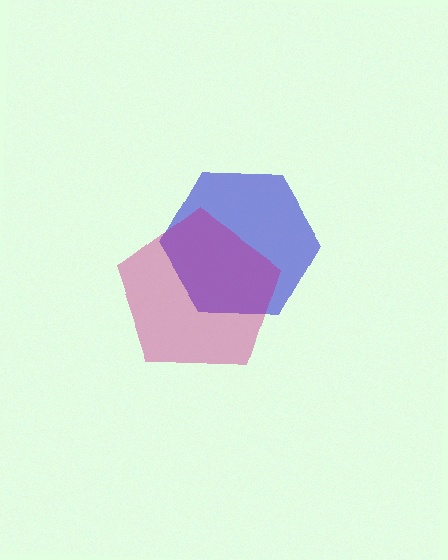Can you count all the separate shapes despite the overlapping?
Yes, there are 2 separate shapes.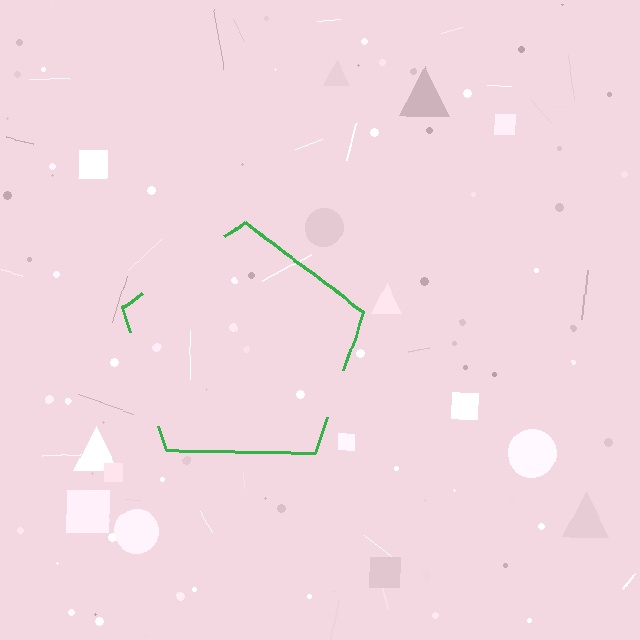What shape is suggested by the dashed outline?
The dashed outline suggests a pentagon.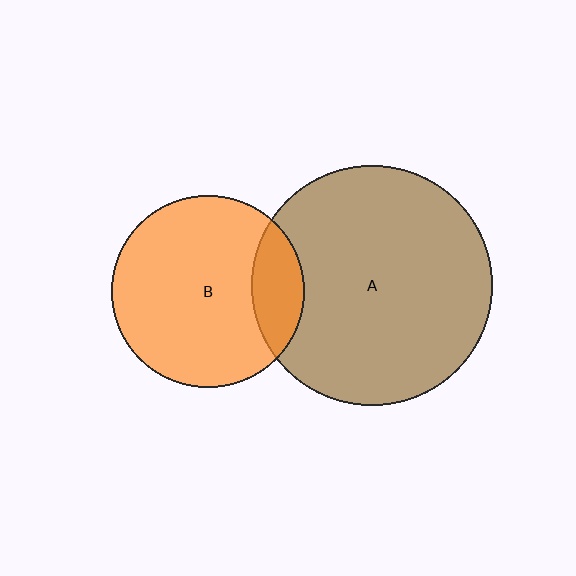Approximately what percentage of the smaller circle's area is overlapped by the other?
Approximately 15%.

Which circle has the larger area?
Circle A (brown).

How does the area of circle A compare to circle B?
Approximately 1.6 times.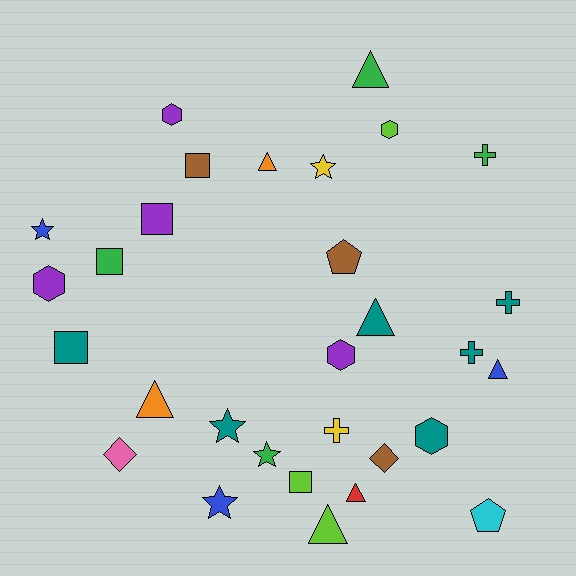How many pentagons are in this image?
There are 2 pentagons.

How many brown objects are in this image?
There are 3 brown objects.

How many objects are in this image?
There are 30 objects.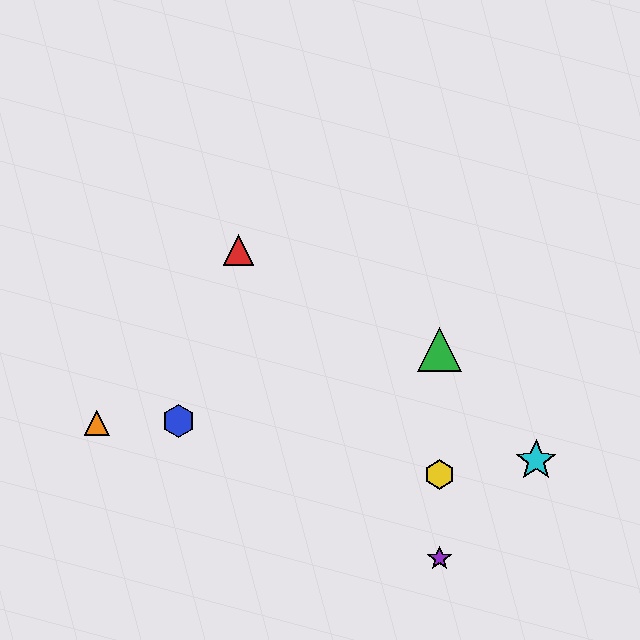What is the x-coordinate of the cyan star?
The cyan star is at x≈536.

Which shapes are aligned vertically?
The green triangle, the yellow hexagon, the purple star are aligned vertically.